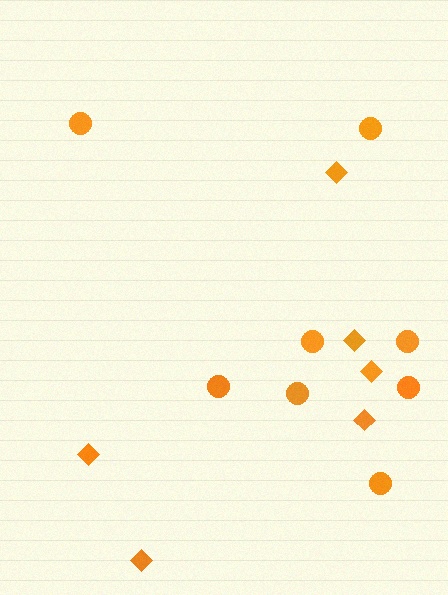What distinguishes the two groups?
There are 2 groups: one group of circles (8) and one group of diamonds (6).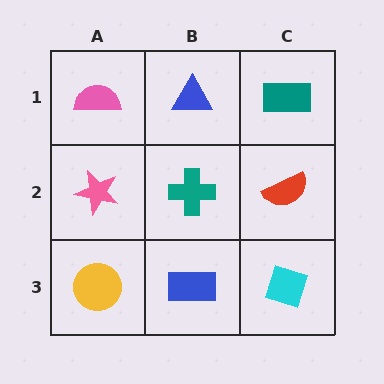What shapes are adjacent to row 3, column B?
A teal cross (row 2, column B), a yellow circle (row 3, column A), a cyan diamond (row 3, column C).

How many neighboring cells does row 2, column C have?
3.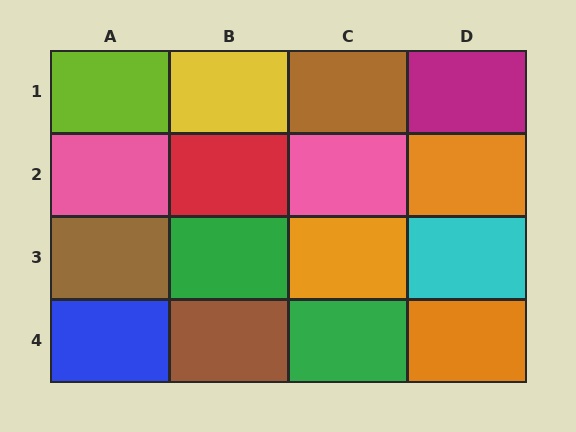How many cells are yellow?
1 cell is yellow.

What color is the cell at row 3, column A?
Brown.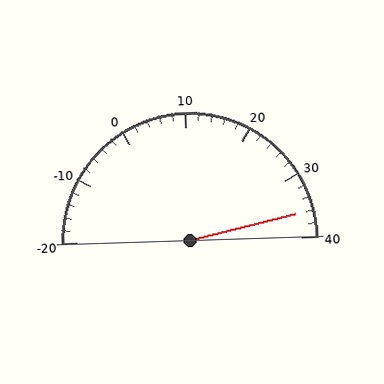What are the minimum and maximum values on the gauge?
The gauge ranges from -20 to 40.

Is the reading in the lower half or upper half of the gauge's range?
The reading is in the upper half of the range (-20 to 40).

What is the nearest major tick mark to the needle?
The nearest major tick mark is 40.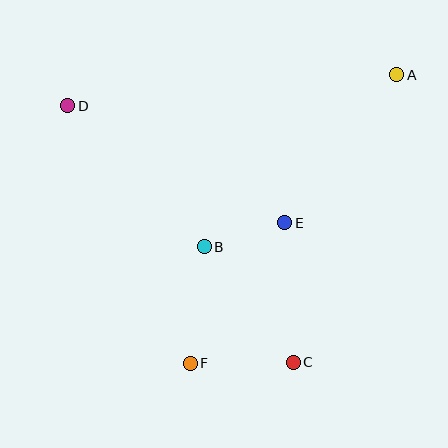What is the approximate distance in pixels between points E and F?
The distance between E and F is approximately 169 pixels.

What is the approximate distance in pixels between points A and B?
The distance between A and B is approximately 258 pixels.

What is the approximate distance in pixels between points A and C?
The distance between A and C is approximately 306 pixels.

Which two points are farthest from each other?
Points A and F are farthest from each other.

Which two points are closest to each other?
Points B and E are closest to each other.